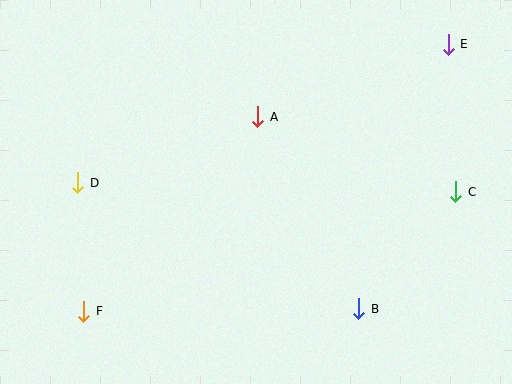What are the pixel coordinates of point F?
Point F is at (84, 311).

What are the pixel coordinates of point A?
Point A is at (258, 117).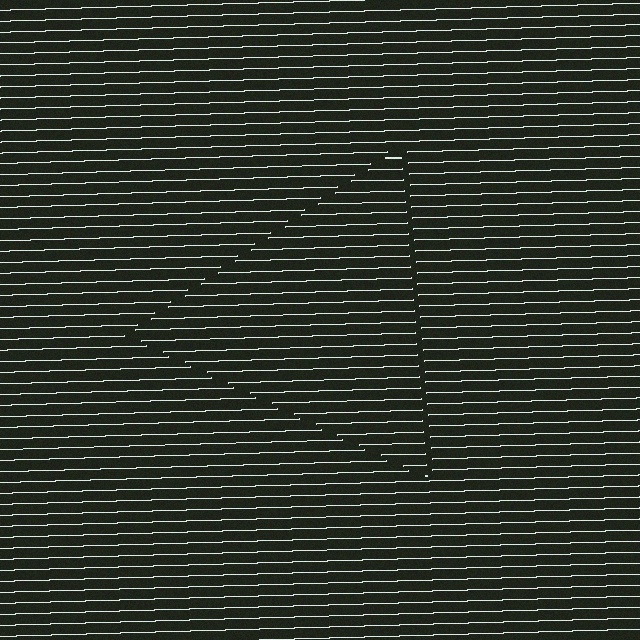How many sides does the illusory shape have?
3 sides — the line-ends trace a triangle.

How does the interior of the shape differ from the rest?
The interior of the shape contains the same grating, shifted by half a period — the contour is defined by the phase discontinuity where line-ends from the inner and outer gratings abut.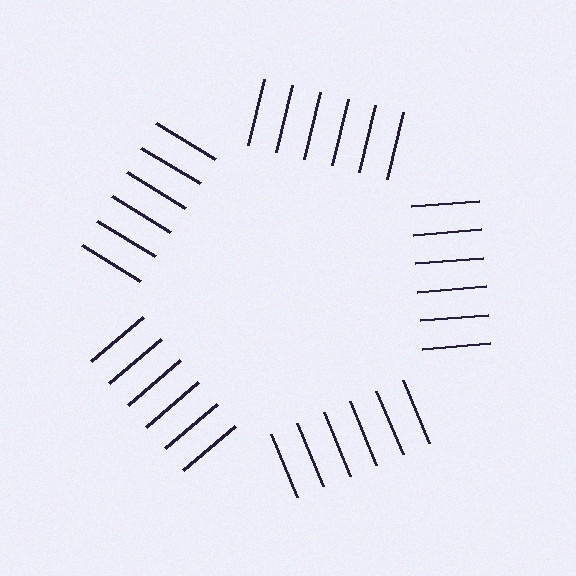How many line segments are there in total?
30 — 6 along each of the 5 edges.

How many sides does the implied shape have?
5 sides — the line-ends trace a pentagon.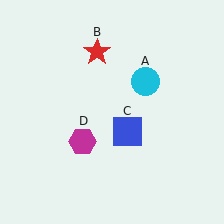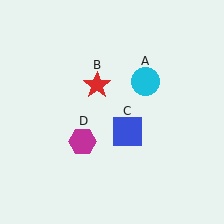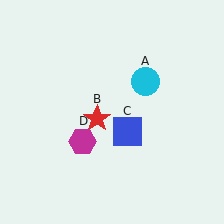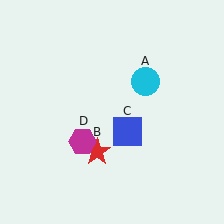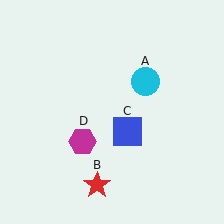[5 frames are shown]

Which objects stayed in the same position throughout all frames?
Cyan circle (object A) and blue square (object C) and magenta hexagon (object D) remained stationary.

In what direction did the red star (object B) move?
The red star (object B) moved down.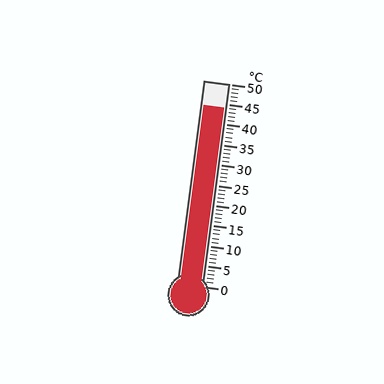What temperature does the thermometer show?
The thermometer shows approximately 44°C.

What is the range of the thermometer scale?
The thermometer scale ranges from 0°C to 50°C.